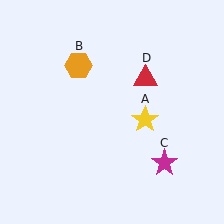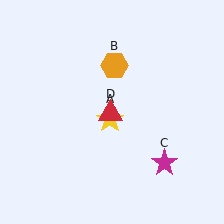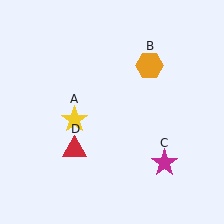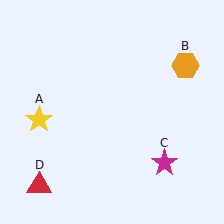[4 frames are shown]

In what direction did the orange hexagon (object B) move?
The orange hexagon (object B) moved right.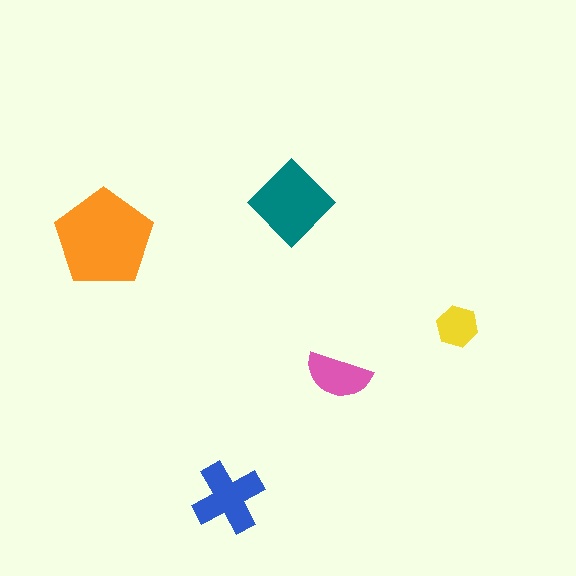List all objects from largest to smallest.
The orange pentagon, the teal diamond, the blue cross, the pink semicircle, the yellow hexagon.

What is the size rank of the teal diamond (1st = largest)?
2nd.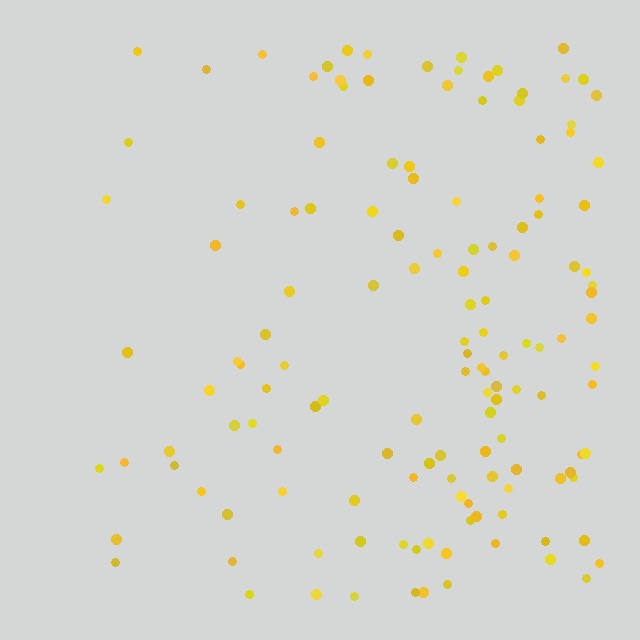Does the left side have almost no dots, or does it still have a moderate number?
Still a moderate number, just noticeably fewer than the right.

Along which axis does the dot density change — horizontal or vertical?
Horizontal.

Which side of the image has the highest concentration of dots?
The right.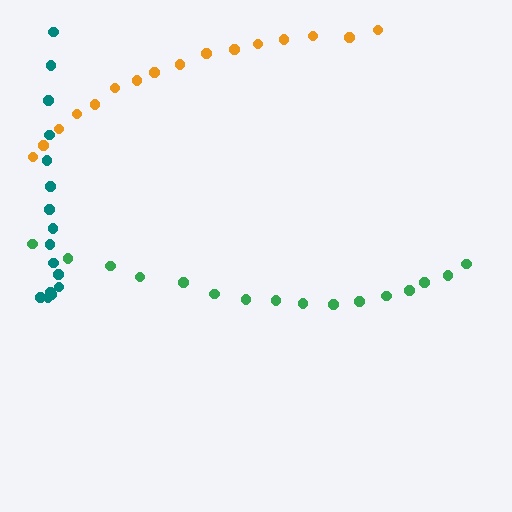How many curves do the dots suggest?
There are 3 distinct paths.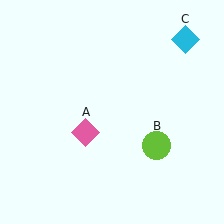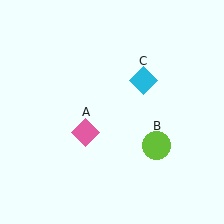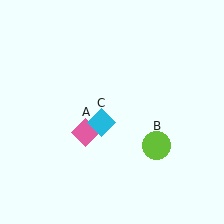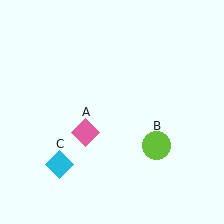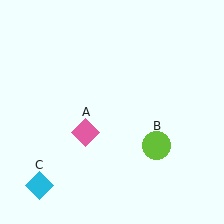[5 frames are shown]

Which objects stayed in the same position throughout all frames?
Pink diamond (object A) and lime circle (object B) remained stationary.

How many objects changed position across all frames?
1 object changed position: cyan diamond (object C).